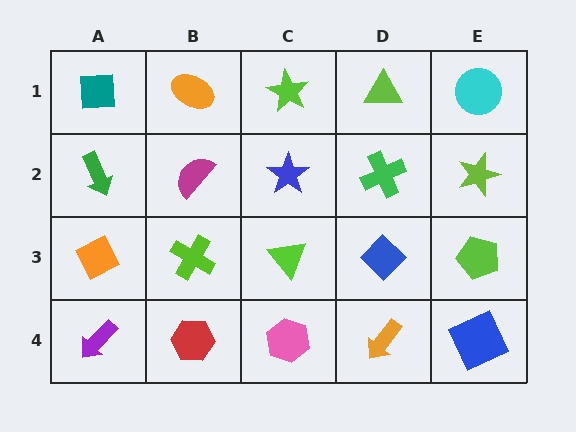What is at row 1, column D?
A lime triangle.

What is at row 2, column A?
A green arrow.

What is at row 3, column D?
A blue diamond.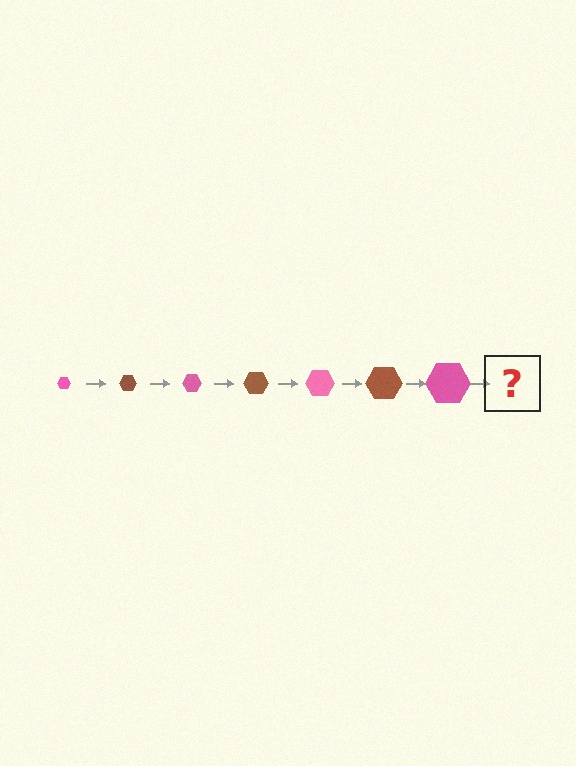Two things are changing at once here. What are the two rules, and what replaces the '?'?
The two rules are that the hexagon grows larger each step and the color cycles through pink and brown. The '?' should be a brown hexagon, larger than the previous one.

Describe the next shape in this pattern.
It should be a brown hexagon, larger than the previous one.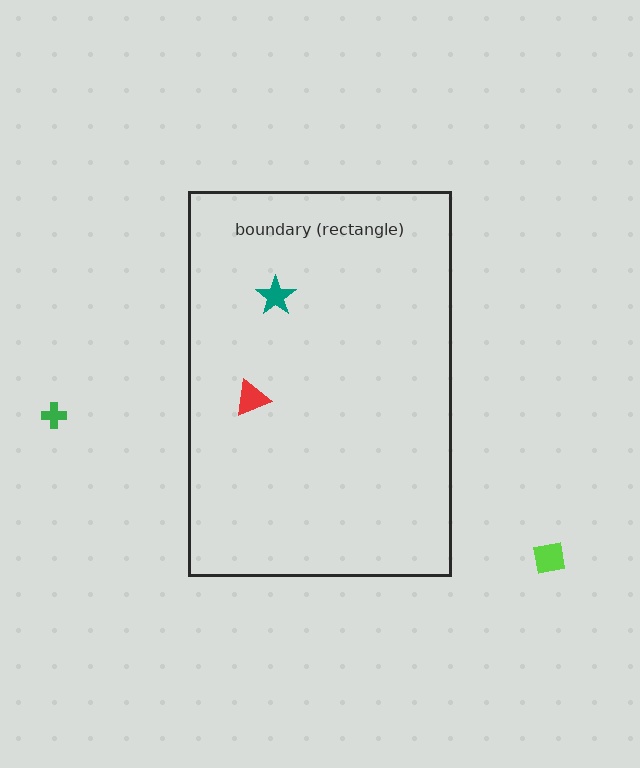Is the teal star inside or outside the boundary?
Inside.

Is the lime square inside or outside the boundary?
Outside.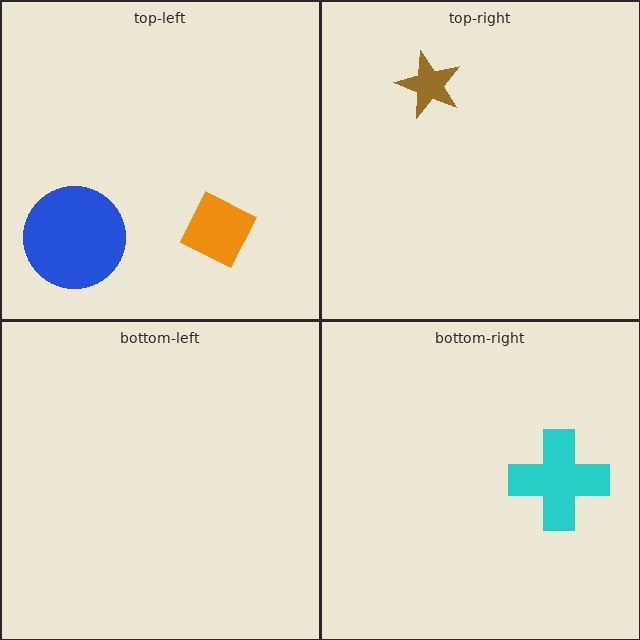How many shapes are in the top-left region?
2.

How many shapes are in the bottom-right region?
1.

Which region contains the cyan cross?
The bottom-right region.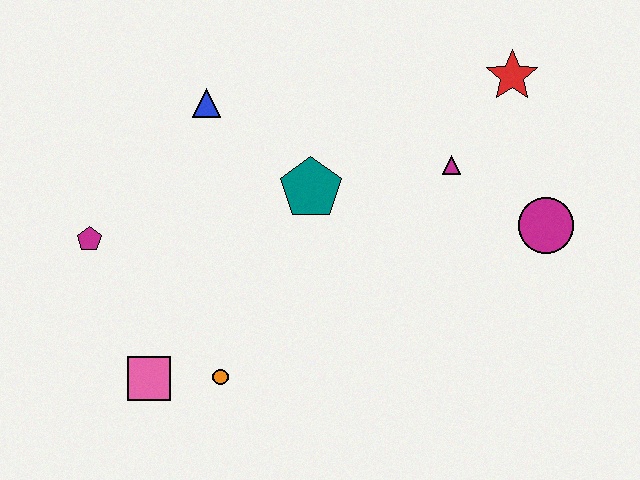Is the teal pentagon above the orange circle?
Yes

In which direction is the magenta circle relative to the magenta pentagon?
The magenta circle is to the right of the magenta pentagon.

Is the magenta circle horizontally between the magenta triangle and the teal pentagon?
No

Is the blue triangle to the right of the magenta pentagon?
Yes